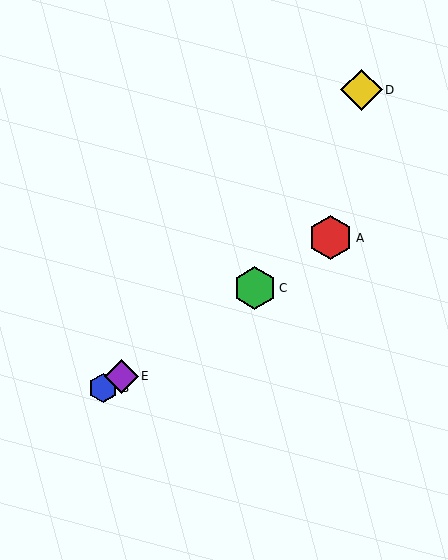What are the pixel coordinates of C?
Object C is at (255, 288).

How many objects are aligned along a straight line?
4 objects (A, B, C, E) are aligned along a straight line.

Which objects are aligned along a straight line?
Objects A, B, C, E are aligned along a straight line.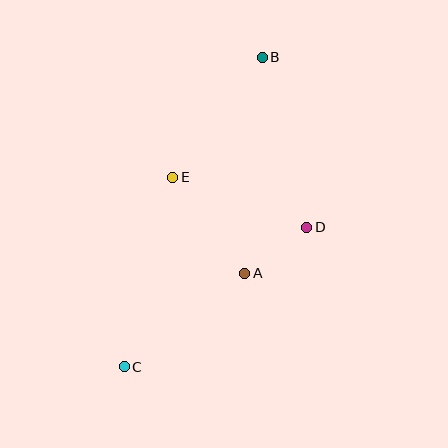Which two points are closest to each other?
Points A and D are closest to each other.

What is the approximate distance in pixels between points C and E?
The distance between C and E is approximately 196 pixels.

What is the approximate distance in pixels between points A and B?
The distance between A and B is approximately 217 pixels.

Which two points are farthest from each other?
Points B and C are farthest from each other.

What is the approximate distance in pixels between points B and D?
The distance between B and D is approximately 176 pixels.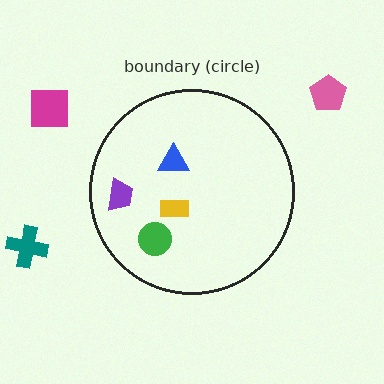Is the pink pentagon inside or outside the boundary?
Outside.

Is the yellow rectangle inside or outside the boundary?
Inside.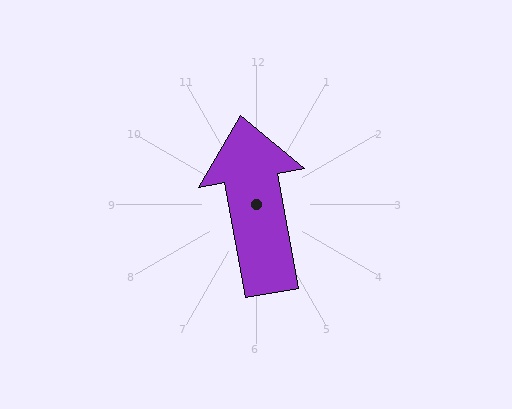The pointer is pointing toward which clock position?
Roughly 12 o'clock.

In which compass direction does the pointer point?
North.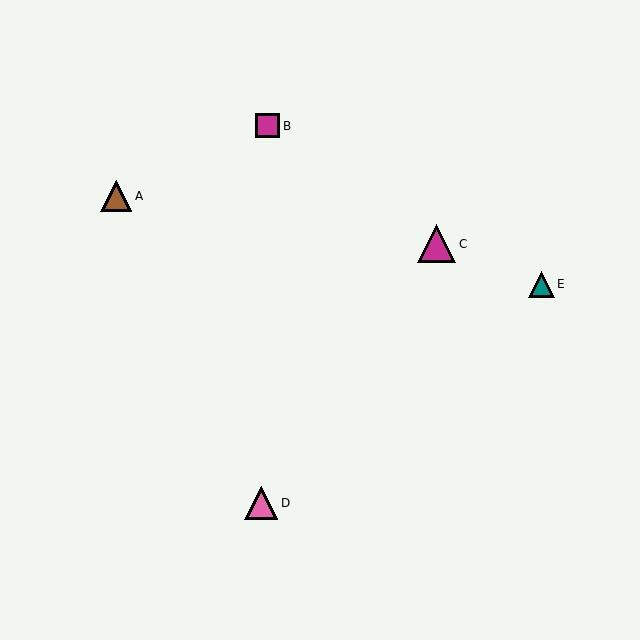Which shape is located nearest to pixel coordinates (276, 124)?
The magenta square (labeled B) at (267, 126) is nearest to that location.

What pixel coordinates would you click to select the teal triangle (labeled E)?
Click at (541, 284) to select the teal triangle E.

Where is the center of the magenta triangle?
The center of the magenta triangle is at (437, 244).